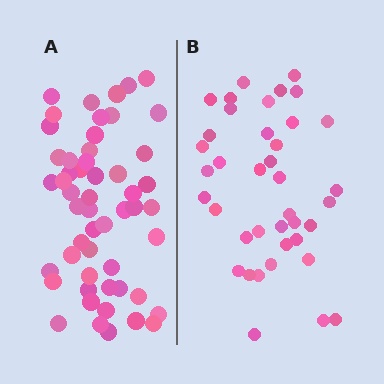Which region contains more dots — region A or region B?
Region A (the left region) has more dots.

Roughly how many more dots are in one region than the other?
Region A has approximately 15 more dots than region B.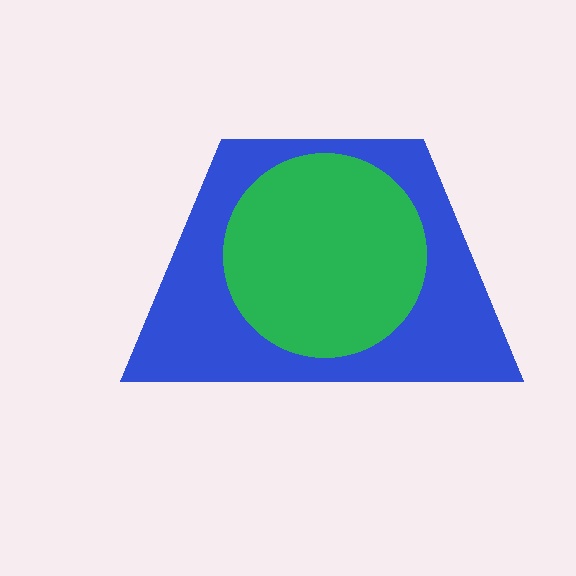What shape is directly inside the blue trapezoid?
The green circle.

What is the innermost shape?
The green circle.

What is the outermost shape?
The blue trapezoid.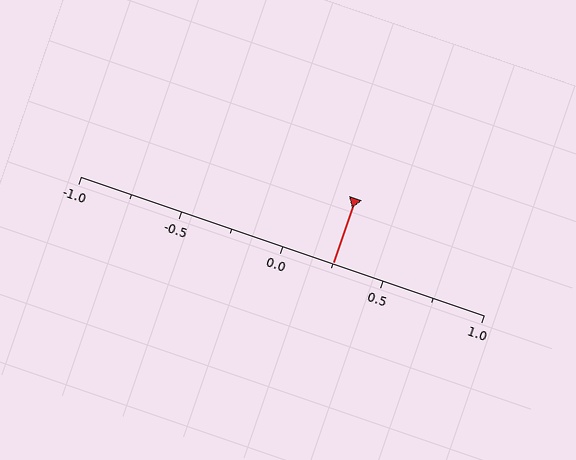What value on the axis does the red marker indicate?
The marker indicates approximately 0.25.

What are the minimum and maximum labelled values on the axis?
The axis runs from -1.0 to 1.0.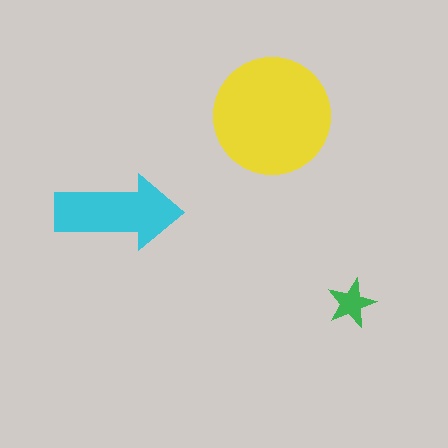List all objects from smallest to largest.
The green star, the cyan arrow, the yellow circle.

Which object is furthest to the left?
The cyan arrow is leftmost.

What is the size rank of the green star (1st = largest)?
3rd.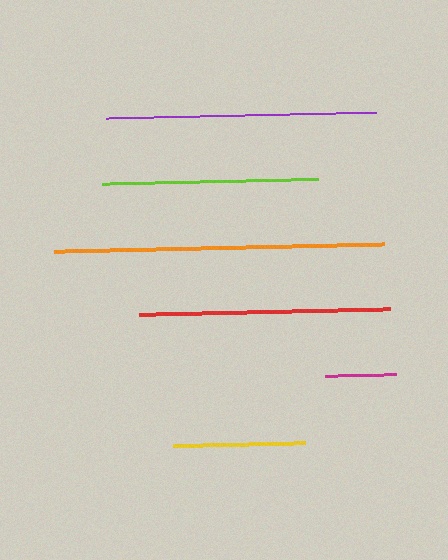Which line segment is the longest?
The orange line is the longest at approximately 330 pixels.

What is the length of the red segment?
The red segment is approximately 251 pixels long.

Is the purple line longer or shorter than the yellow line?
The purple line is longer than the yellow line.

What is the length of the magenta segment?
The magenta segment is approximately 71 pixels long.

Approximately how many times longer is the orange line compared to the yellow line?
The orange line is approximately 2.5 times the length of the yellow line.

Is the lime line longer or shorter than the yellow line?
The lime line is longer than the yellow line.